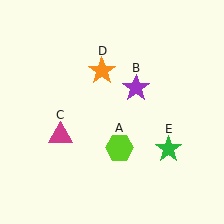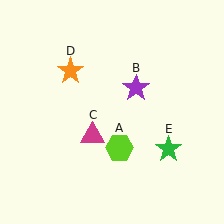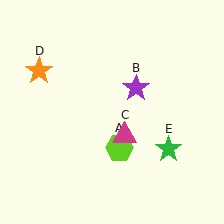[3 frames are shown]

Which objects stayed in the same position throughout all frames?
Lime hexagon (object A) and purple star (object B) and green star (object E) remained stationary.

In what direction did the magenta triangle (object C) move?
The magenta triangle (object C) moved right.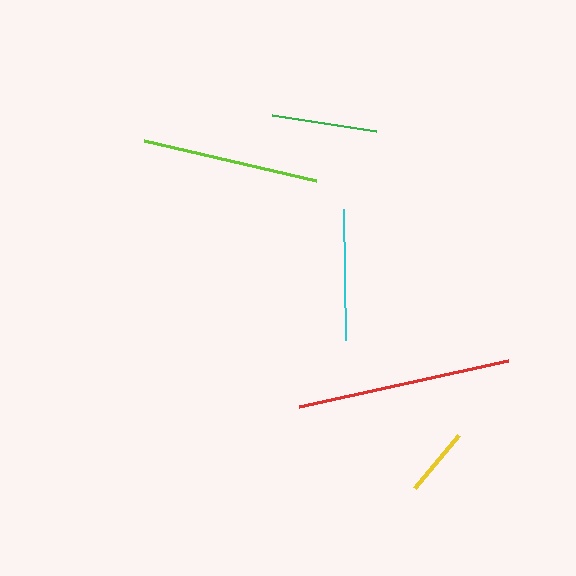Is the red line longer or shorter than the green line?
The red line is longer than the green line.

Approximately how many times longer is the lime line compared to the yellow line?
The lime line is approximately 2.6 times the length of the yellow line.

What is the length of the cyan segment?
The cyan segment is approximately 131 pixels long.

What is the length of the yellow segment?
The yellow segment is approximately 69 pixels long.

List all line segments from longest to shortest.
From longest to shortest: red, lime, cyan, green, yellow.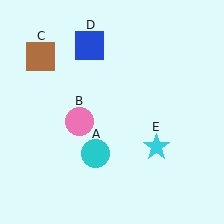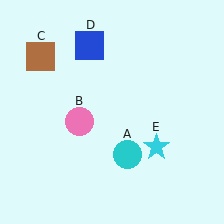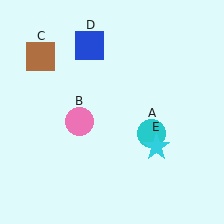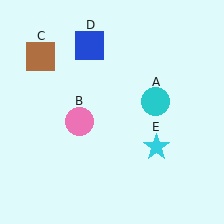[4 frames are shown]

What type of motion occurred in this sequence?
The cyan circle (object A) rotated counterclockwise around the center of the scene.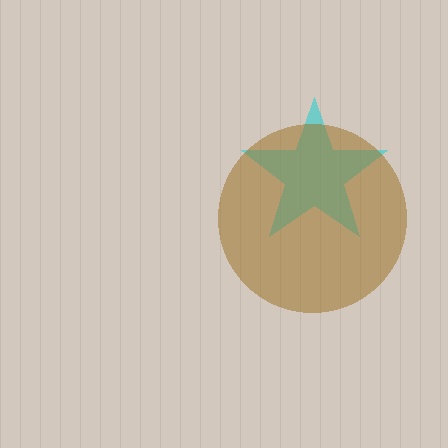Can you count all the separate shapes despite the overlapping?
Yes, there are 2 separate shapes.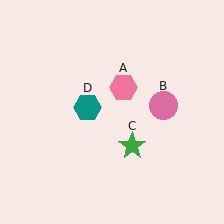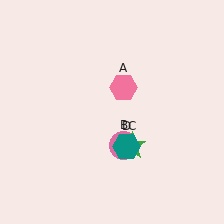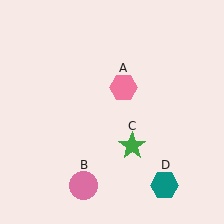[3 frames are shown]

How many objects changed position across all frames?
2 objects changed position: pink circle (object B), teal hexagon (object D).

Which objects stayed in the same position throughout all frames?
Pink hexagon (object A) and green star (object C) remained stationary.